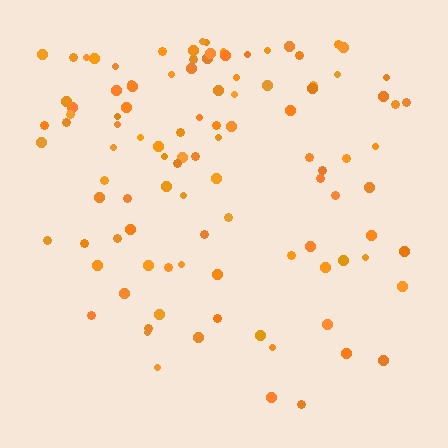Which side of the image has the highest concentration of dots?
The top.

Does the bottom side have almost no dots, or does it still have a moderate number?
Still a moderate number, just noticeably fewer than the top.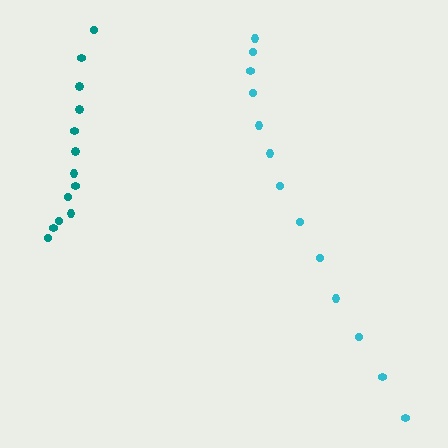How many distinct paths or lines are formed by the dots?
There are 2 distinct paths.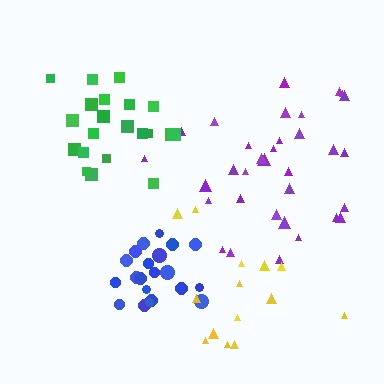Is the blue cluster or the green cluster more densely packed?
Blue.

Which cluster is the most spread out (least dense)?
Yellow.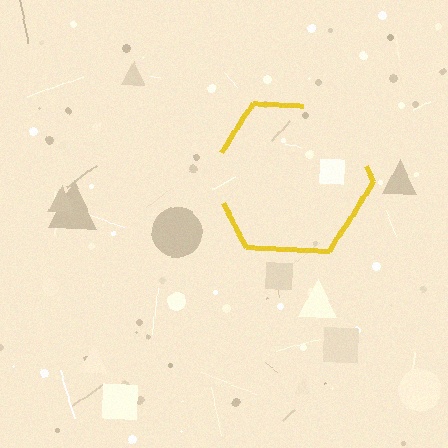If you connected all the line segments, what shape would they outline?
They would outline a hexagon.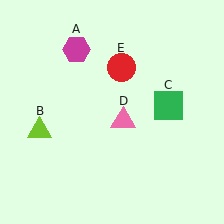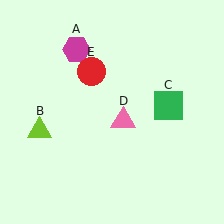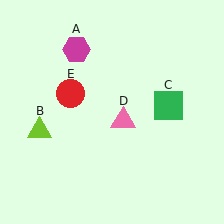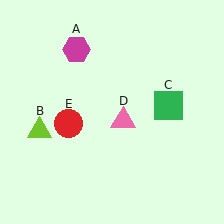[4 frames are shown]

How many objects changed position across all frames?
1 object changed position: red circle (object E).